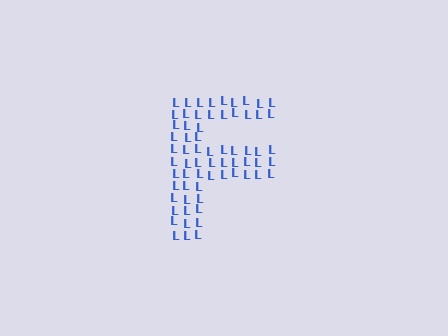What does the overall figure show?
The overall figure shows the letter F.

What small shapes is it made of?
It is made of small letter L's.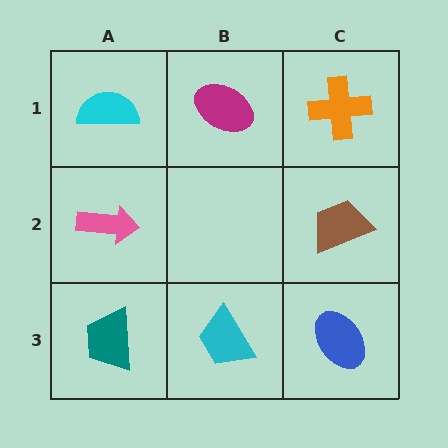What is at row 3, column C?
A blue ellipse.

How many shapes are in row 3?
3 shapes.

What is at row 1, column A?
A cyan semicircle.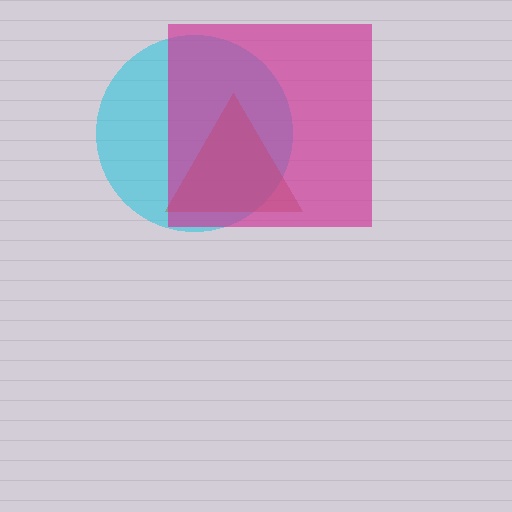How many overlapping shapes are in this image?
There are 3 overlapping shapes in the image.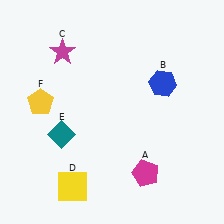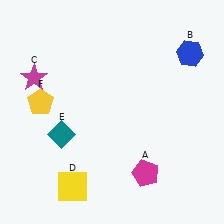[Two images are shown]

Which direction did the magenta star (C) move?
The magenta star (C) moved left.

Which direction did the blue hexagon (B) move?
The blue hexagon (B) moved up.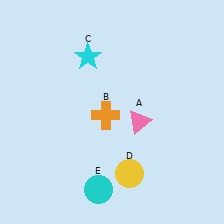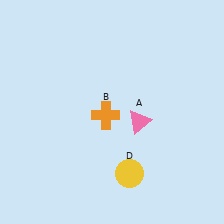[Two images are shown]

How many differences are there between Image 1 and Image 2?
There are 2 differences between the two images.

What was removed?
The cyan circle (E), the cyan star (C) were removed in Image 2.